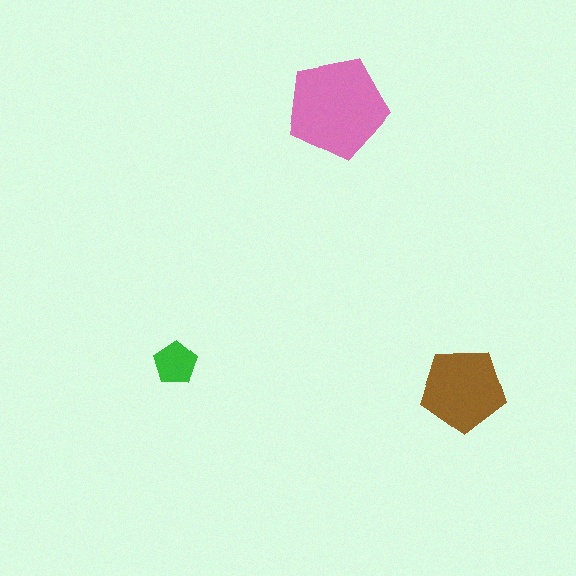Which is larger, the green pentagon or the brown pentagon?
The brown one.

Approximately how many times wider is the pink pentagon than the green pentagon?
About 2.5 times wider.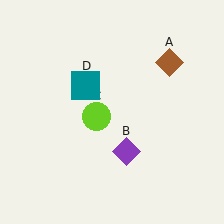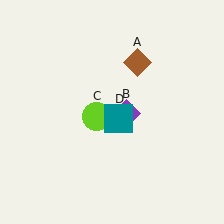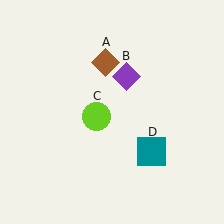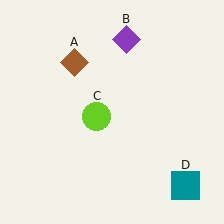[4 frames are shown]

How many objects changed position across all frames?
3 objects changed position: brown diamond (object A), purple diamond (object B), teal square (object D).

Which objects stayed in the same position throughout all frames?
Lime circle (object C) remained stationary.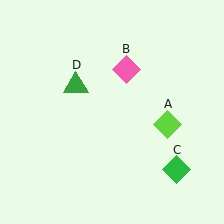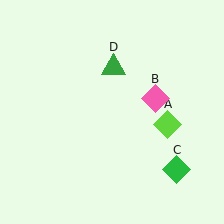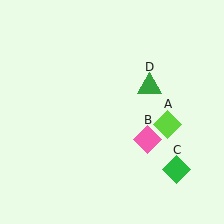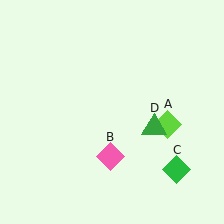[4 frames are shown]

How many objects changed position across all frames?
2 objects changed position: pink diamond (object B), green triangle (object D).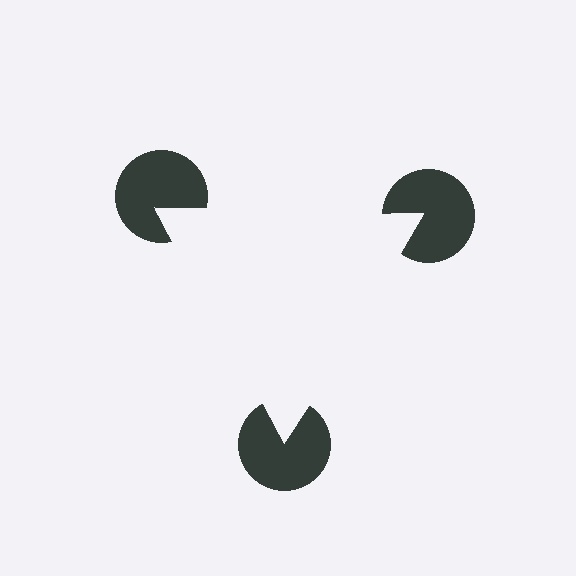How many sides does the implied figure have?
3 sides.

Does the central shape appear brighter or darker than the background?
It typically appears slightly brighter than the background, even though no actual brightness change is drawn.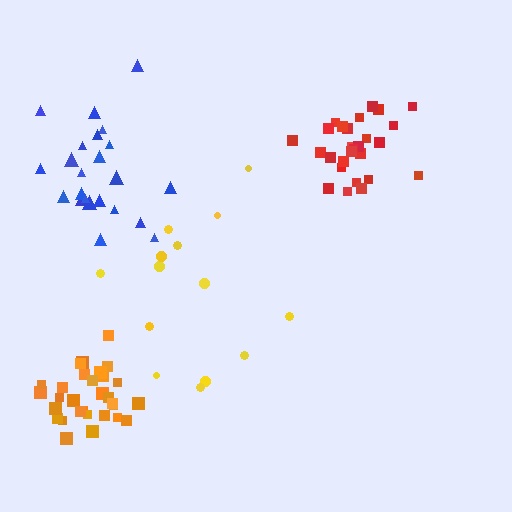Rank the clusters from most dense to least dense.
orange, red, blue, yellow.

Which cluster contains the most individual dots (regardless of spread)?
Orange (30).